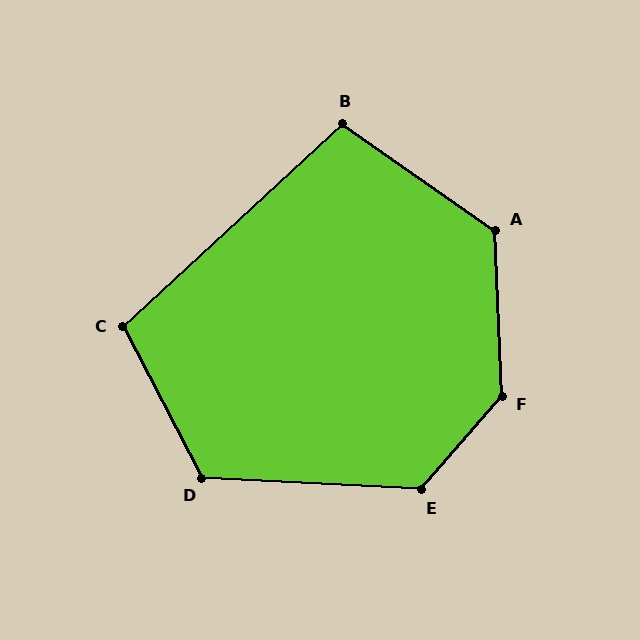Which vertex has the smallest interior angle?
B, at approximately 103 degrees.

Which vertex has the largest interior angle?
F, at approximately 137 degrees.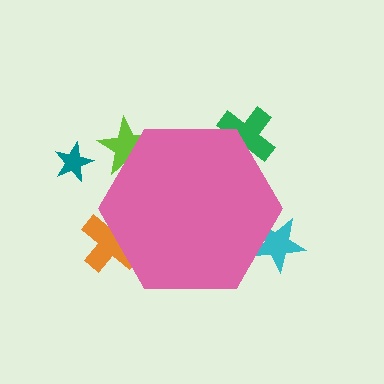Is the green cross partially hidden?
Yes, the green cross is partially hidden behind the pink hexagon.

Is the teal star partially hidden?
No, the teal star is fully visible.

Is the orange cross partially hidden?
Yes, the orange cross is partially hidden behind the pink hexagon.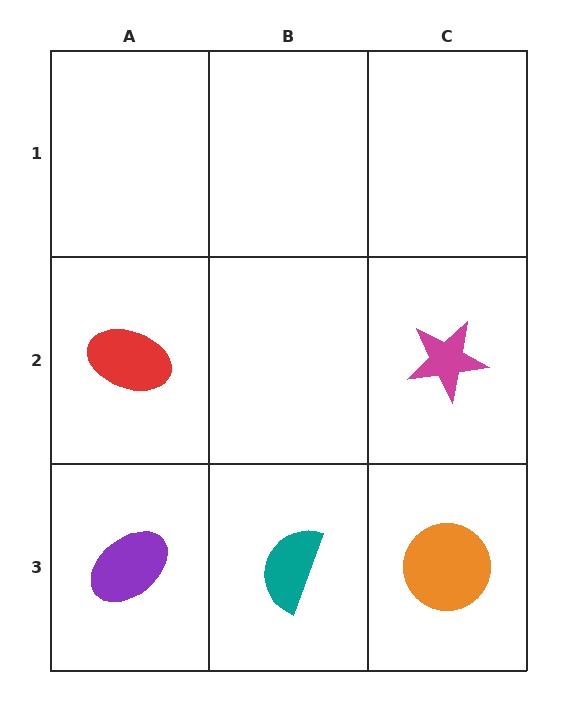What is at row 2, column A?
A red ellipse.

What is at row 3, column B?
A teal semicircle.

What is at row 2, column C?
A magenta star.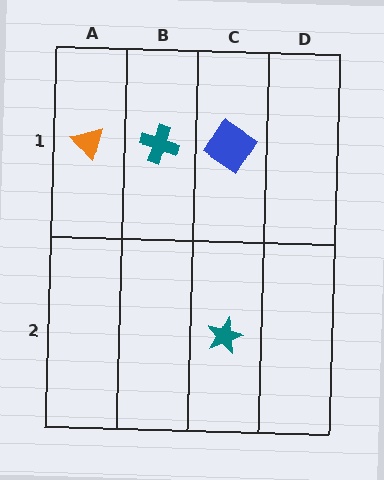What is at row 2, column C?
A teal star.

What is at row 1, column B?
A teal cross.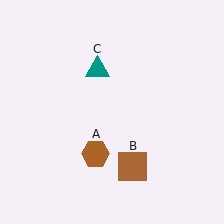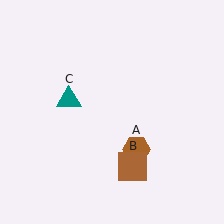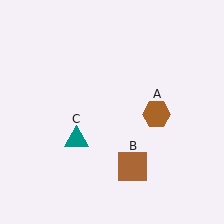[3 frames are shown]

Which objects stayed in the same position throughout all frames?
Brown square (object B) remained stationary.